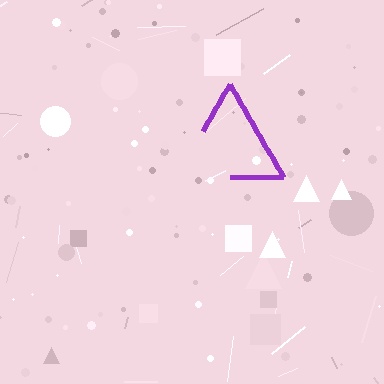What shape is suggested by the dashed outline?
The dashed outline suggests a triangle.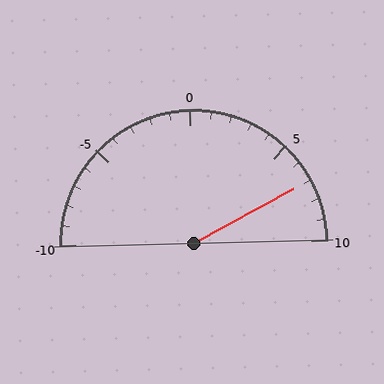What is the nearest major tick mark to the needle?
The nearest major tick mark is 5.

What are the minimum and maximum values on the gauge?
The gauge ranges from -10 to 10.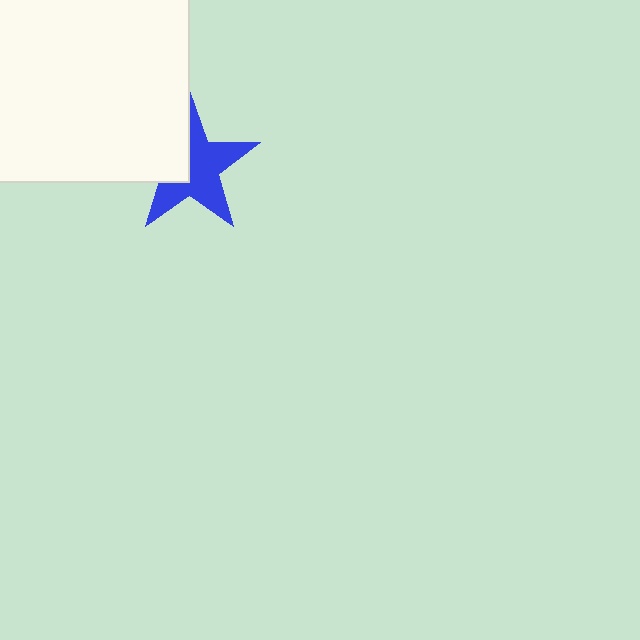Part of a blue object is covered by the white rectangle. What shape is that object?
It is a star.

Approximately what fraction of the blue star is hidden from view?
Roughly 36% of the blue star is hidden behind the white rectangle.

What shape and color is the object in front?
The object in front is a white rectangle.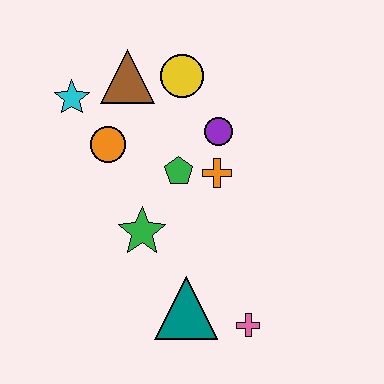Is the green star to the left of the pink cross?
Yes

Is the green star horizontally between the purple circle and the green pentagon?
No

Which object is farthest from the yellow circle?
The pink cross is farthest from the yellow circle.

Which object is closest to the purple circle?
The orange cross is closest to the purple circle.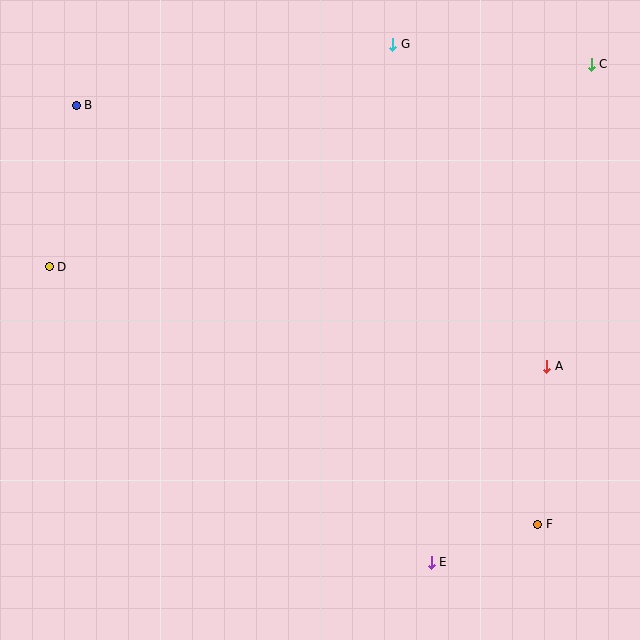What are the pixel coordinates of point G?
Point G is at (393, 44).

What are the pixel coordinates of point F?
Point F is at (538, 524).